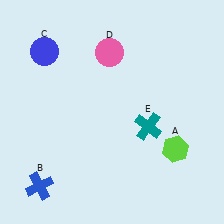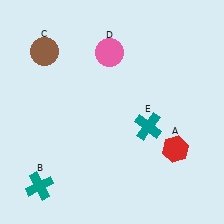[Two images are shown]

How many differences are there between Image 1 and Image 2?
There are 3 differences between the two images.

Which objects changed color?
A changed from lime to red. B changed from blue to teal. C changed from blue to brown.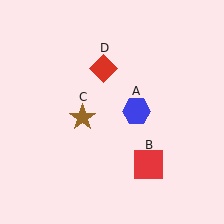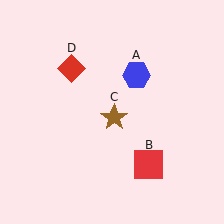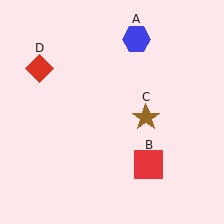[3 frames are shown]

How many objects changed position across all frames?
3 objects changed position: blue hexagon (object A), brown star (object C), red diamond (object D).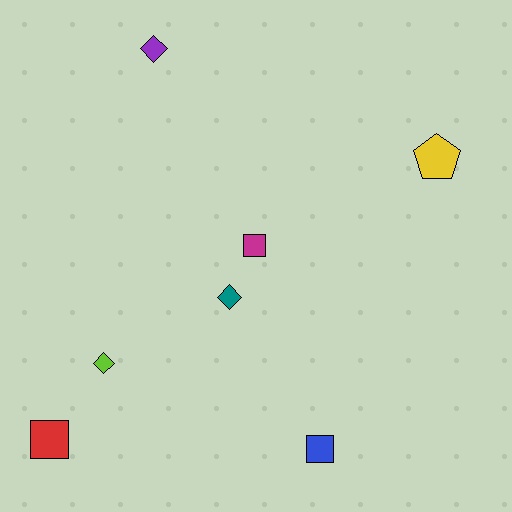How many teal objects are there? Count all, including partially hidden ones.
There is 1 teal object.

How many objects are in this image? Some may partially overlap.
There are 7 objects.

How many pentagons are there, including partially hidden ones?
There is 1 pentagon.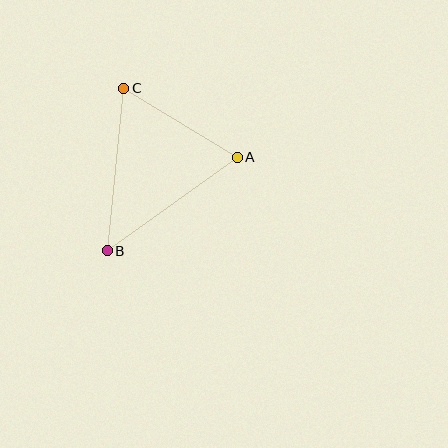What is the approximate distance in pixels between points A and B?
The distance between A and B is approximately 160 pixels.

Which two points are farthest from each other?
Points B and C are farthest from each other.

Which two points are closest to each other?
Points A and C are closest to each other.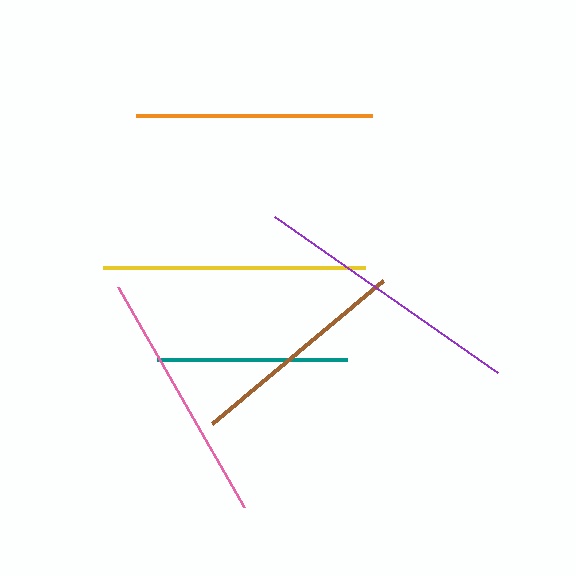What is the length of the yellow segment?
The yellow segment is approximately 262 pixels long.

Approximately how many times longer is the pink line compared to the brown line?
The pink line is approximately 1.1 times the length of the brown line.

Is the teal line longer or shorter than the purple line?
The purple line is longer than the teal line.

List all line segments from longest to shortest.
From longest to shortest: purple, yellow, pink, orange, brown, teal.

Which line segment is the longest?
The purple line is the longest at approximately 273 pixels.